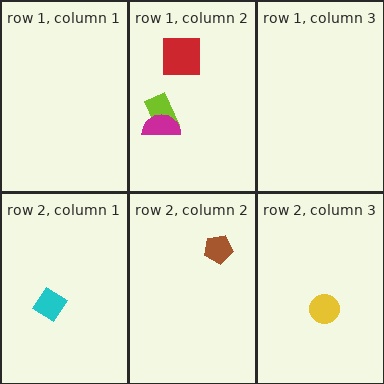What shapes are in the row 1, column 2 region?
The lime rectangle, the red square, the magenta semicircle.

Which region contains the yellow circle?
The row 2, column 3 region.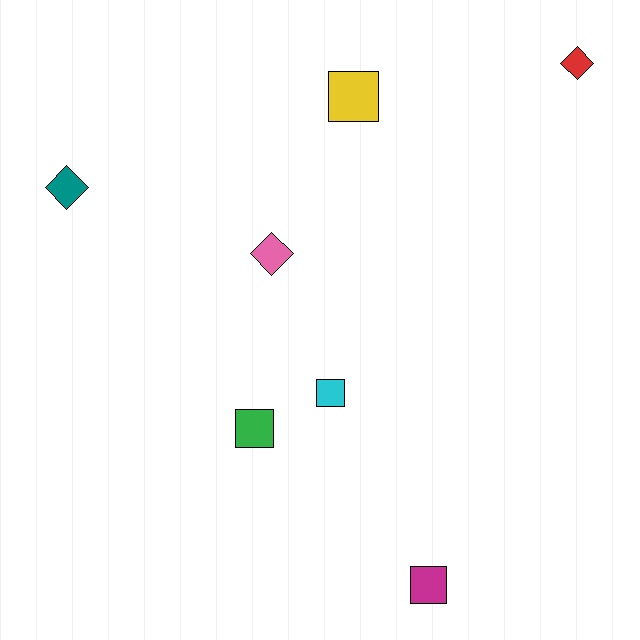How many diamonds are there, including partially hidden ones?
There are 3 diamonds.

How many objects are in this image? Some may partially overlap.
There are 7 objects.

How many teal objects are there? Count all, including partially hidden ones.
There is 1 teal object.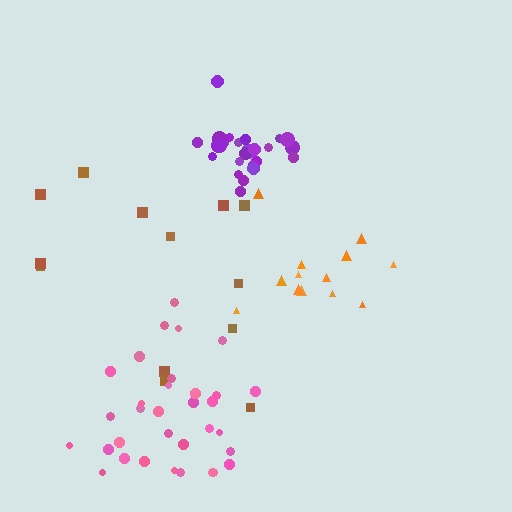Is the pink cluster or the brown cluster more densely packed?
Pink.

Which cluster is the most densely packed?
Purple.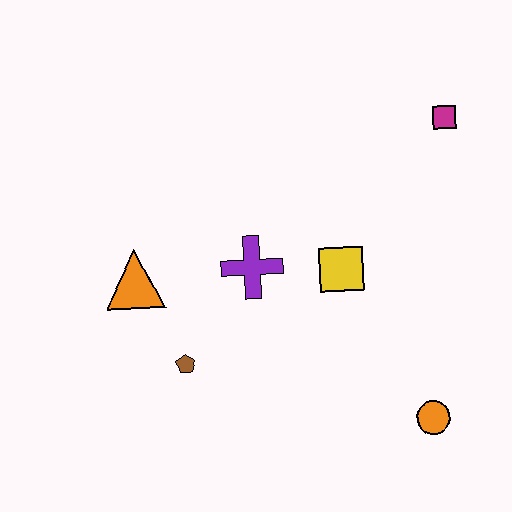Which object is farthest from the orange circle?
The orange triangle is farthest from the orange circle.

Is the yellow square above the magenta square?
No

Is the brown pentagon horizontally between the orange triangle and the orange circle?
Yes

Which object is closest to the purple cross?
The yellow square is closest to the purple cross.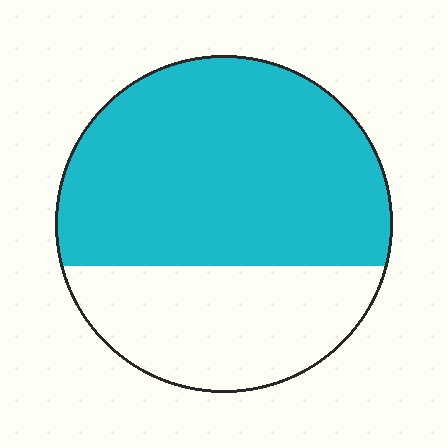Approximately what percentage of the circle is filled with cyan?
Approximately 65%.